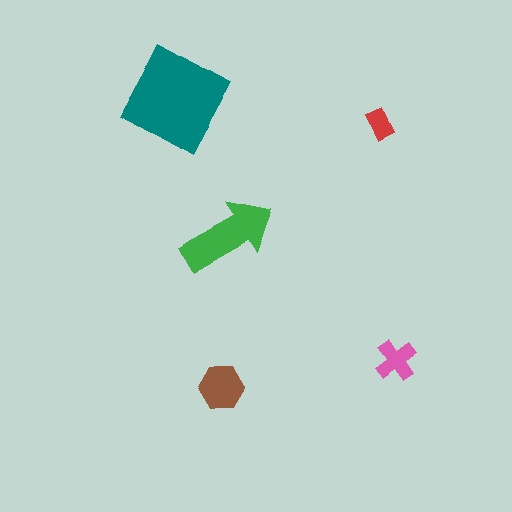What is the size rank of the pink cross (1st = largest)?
4th.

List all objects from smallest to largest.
The red rectangle, the pink cross, the brown hexagon, the green arrow, the teal diamond.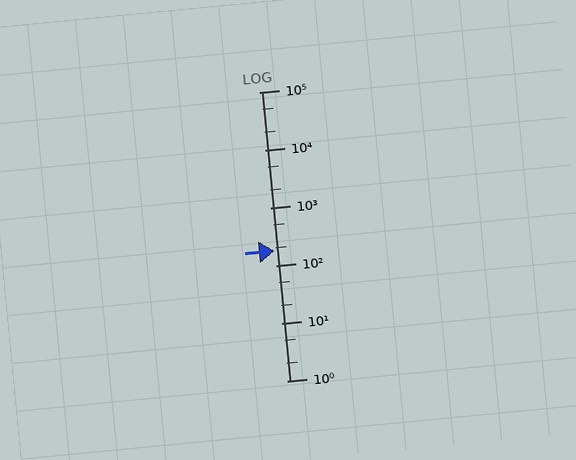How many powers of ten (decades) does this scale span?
The scale spans 5 decades, from 1 to 100000.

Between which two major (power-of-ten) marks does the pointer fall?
The pointer is between 100 and 1000.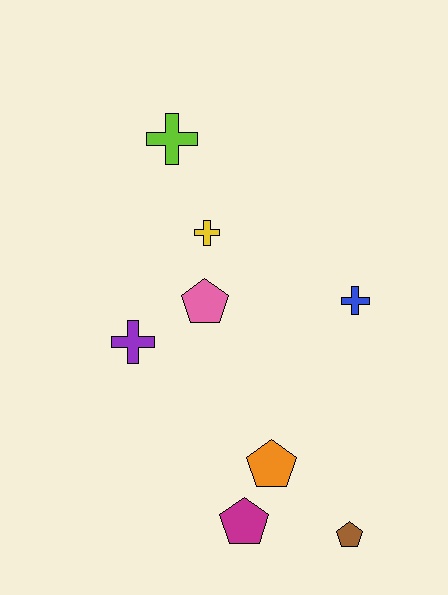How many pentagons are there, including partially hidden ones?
There are 4 pentagons.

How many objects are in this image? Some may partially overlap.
There are 8 objects.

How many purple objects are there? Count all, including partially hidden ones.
There is 1 purple object.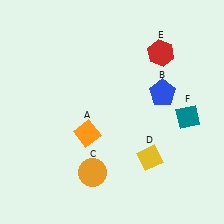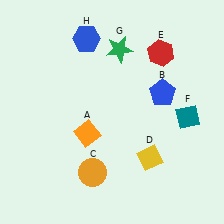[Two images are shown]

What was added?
A green star (G), a blue hexagon (H) were added in Image 2.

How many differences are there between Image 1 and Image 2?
There are 2 differences between the two images.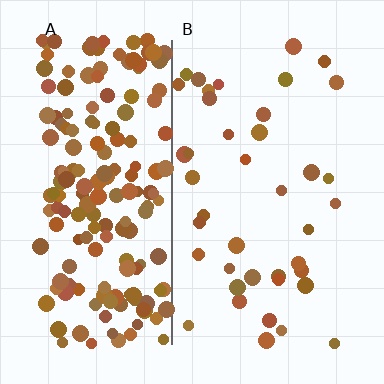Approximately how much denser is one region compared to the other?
Approximately 4.3× — region A over region B.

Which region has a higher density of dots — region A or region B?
A (the left).